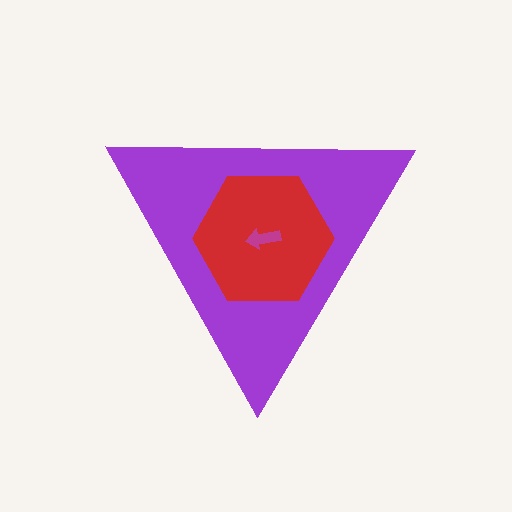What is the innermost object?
The magenta arrow.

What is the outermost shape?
The purple triangle.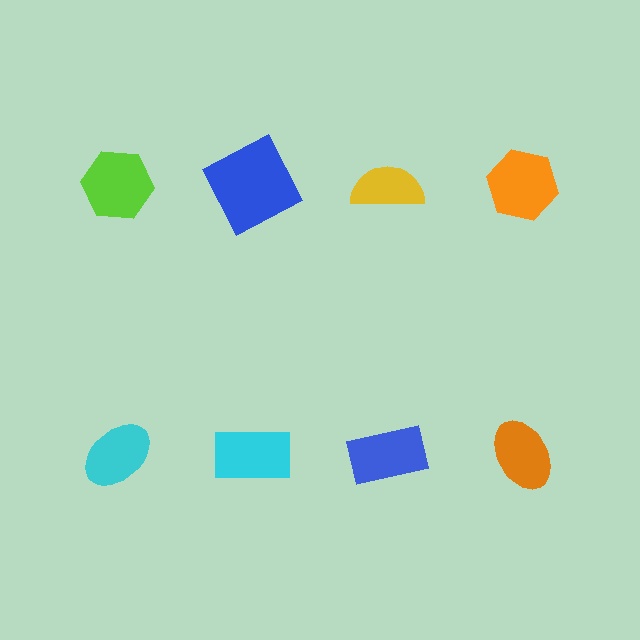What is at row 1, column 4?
An orange hexagon.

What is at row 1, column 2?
A blue square.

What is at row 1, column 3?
A yellow semicircle.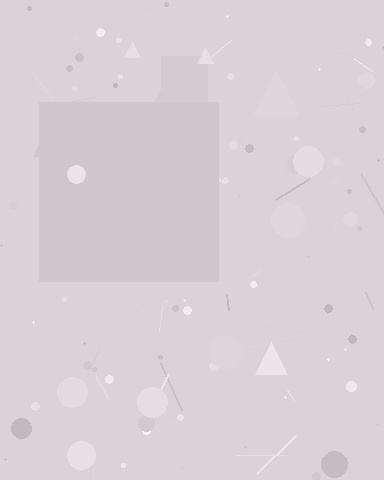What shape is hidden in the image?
A square is hidden in the image.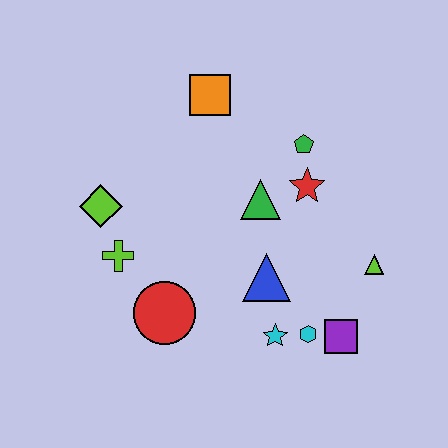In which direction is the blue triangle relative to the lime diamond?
The blue triangle is to the right of the lime diamond.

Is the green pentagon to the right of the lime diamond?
Yes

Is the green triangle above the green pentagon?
No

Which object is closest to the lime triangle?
The purple square is closest to the lime triangle.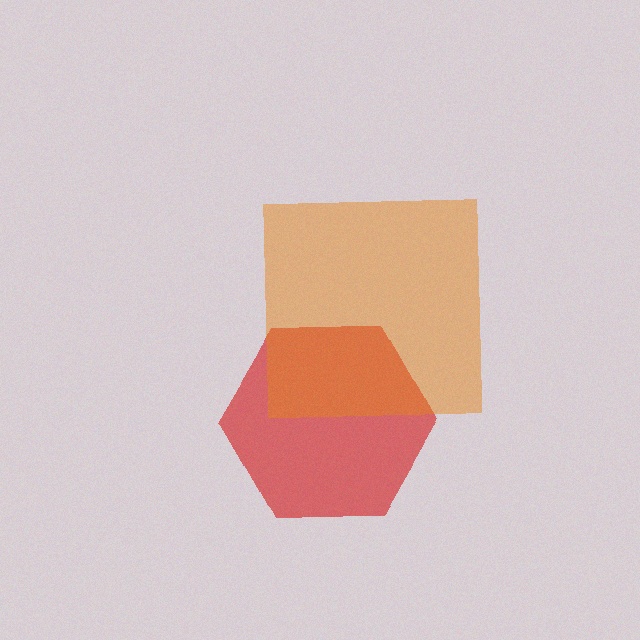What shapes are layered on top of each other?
The layered shapes are: a red hexagon, an orange square.